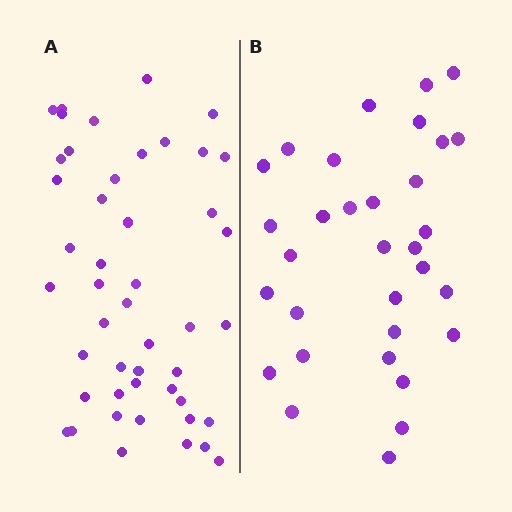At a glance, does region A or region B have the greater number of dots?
Region A (the left region) has more dots.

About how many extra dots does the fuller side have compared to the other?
Region A has approximately 15 more dots than region B.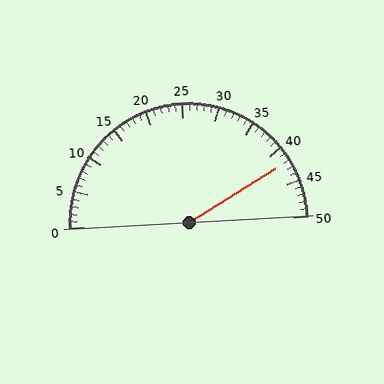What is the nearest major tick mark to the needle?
The nearest major tick mark is 40.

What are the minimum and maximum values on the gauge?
The gauge ranges from 0 to 50.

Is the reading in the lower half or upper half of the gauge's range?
The reading is in the upper half of the range (0 to 50).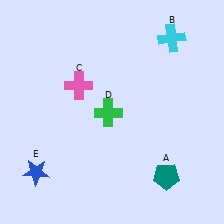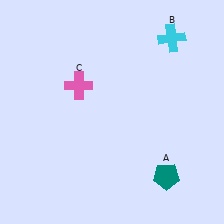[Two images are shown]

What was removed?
The green cross (D), the blue star (E) were removed in Image 2.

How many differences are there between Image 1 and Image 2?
There are 2 differences between the two images.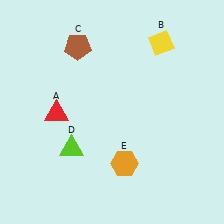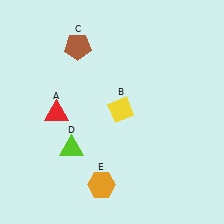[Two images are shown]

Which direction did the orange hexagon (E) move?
The orange hexagon (E) moved left.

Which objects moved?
The objects that moved are: the yellow diamond (B), the orange hexagon (E).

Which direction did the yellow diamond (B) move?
The yellow diamond (B) moved down.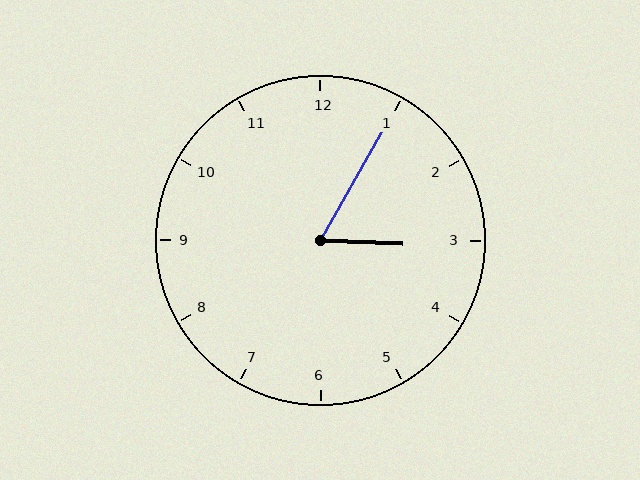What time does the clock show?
3:05.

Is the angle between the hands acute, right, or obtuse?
It is acute.